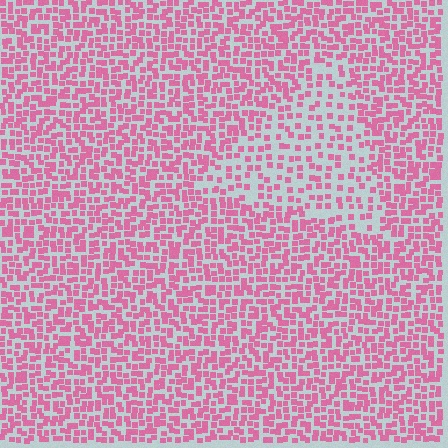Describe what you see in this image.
The image contains small pink elements arranged at two different densities. A triangle-shaped region is visible where the elements are less densely packed than the surrounding area.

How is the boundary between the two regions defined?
The boundary is defined by a change in element density (approximately 2.0x ratio). All elements are the same color, size, and shape.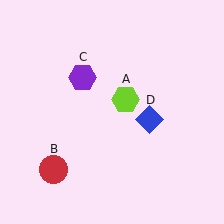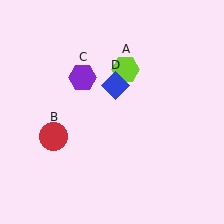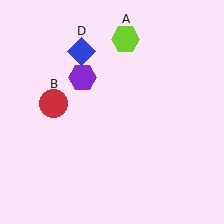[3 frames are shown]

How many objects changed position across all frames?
3 objects changed position: lime hexagon (object A), red circle (object B), blue diamond (object D).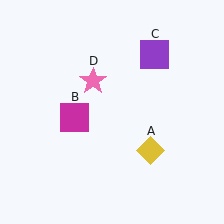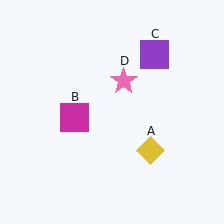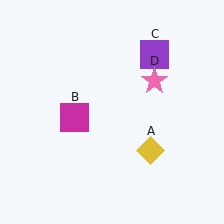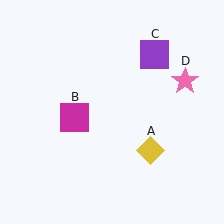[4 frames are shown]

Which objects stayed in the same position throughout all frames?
Yellow diamond (object A) and magenta square (object B) and purple square (object C) remained stationary.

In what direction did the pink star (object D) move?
The pink star (object D) moved right.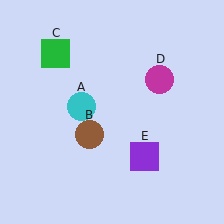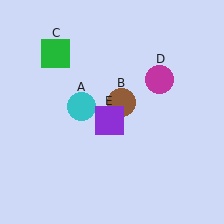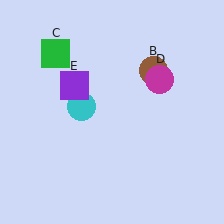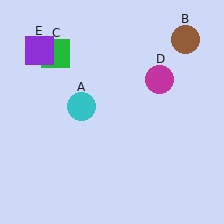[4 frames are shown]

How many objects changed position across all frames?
2 objects changed position: brown circle (object B), purple square (object E).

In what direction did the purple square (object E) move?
The purple square (object E) moved up and to the left.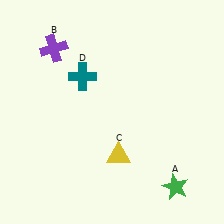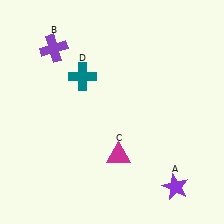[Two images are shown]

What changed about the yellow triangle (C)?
In Image 1, C is yellow. In Image 2, it changed to magenta.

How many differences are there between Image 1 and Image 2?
There are 2 differences between the two images.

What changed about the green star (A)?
In Image 1, A is green. In Image 2, it changed to purple.